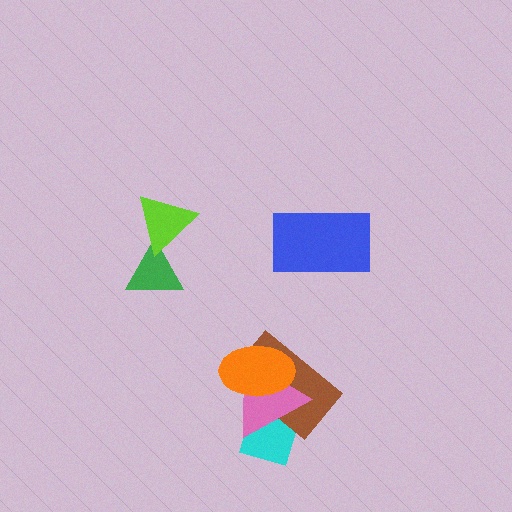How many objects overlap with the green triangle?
1 object overlaps with the green triangle.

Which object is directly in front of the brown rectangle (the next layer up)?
The pink triangle is directly in front of the brown rectangle.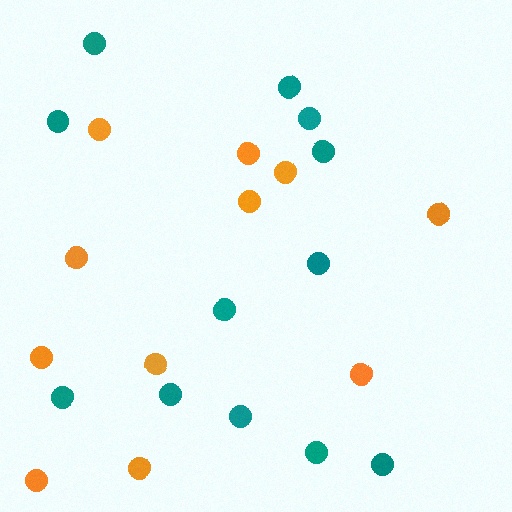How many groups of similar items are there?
There are 2 groups: one group of orange circles (11) and one group of teal circles (12).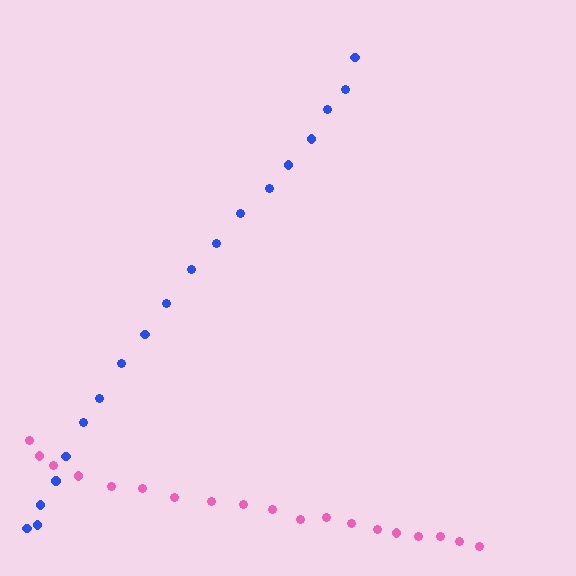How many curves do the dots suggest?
There are 2 distinct paths.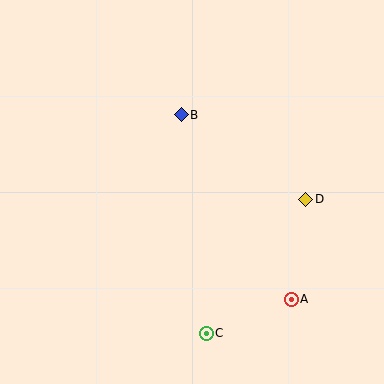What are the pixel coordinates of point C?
Point C is at (206, 333).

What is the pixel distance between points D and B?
The distance between D and B is 151 pixels.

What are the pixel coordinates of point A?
Point A is at (291, 299).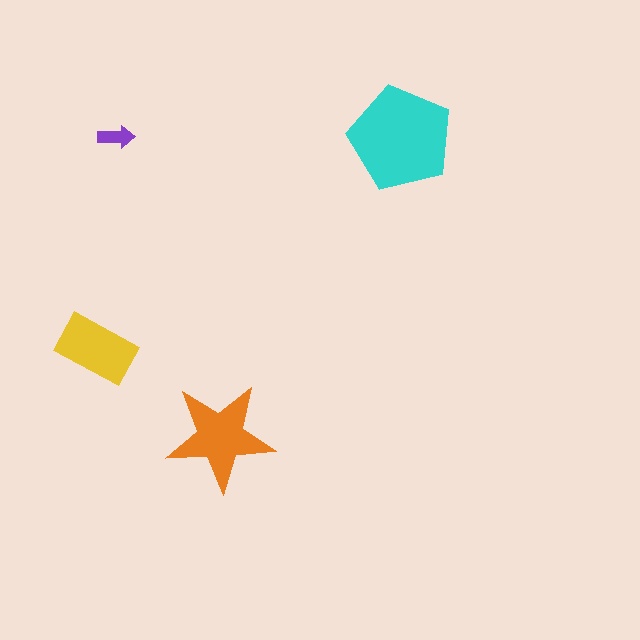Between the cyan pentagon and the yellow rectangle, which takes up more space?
The cyan pentagon.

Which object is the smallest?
The purple arrow.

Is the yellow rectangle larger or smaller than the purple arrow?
Larger.